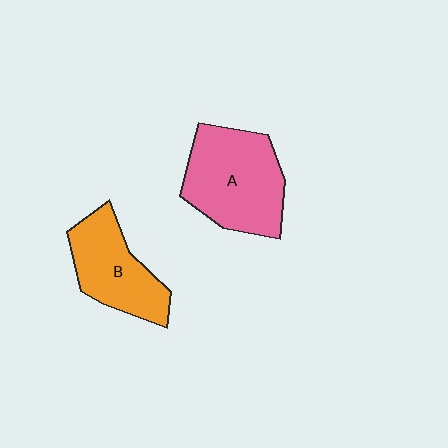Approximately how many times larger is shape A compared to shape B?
Approximately 1.3 times.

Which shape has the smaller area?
Shape B (orange).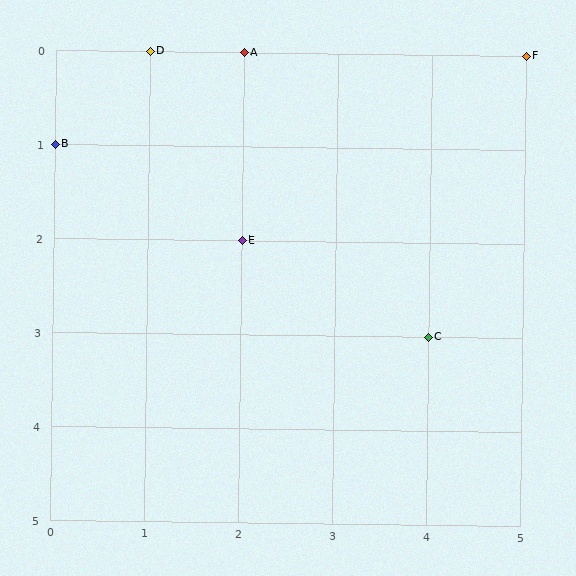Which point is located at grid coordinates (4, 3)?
Point C is at (4, 3).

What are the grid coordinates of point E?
Point E is at grid coordinates (2, 2).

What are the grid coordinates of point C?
Point C is at grid coordinates (4, 3).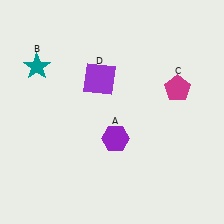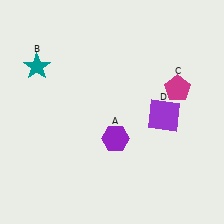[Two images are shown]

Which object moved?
The purple square (D) moved right.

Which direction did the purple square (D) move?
The purple square (D) moved right.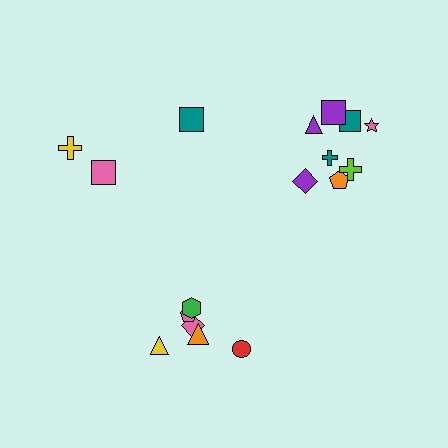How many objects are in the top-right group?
There are 8 objects.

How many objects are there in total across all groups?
There are 17 objects.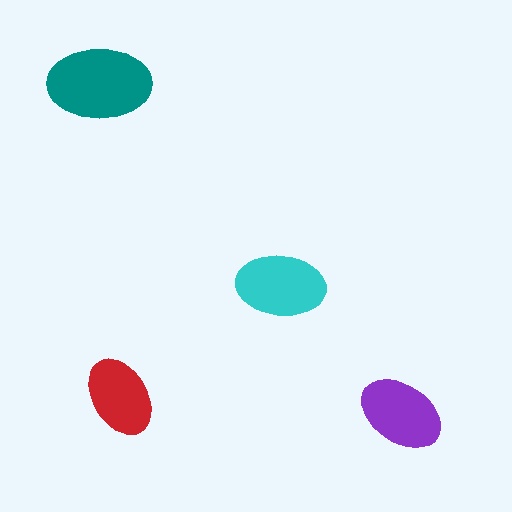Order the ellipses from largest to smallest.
the teal one, the cyan one, the purple one, the red one.